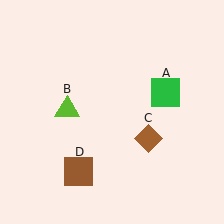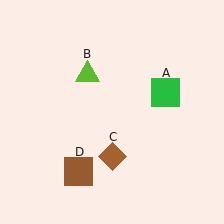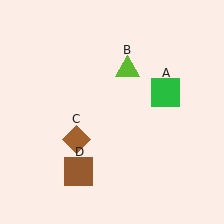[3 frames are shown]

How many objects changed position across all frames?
2 objects changed position: lime triangle (object B), brown diamond (object C).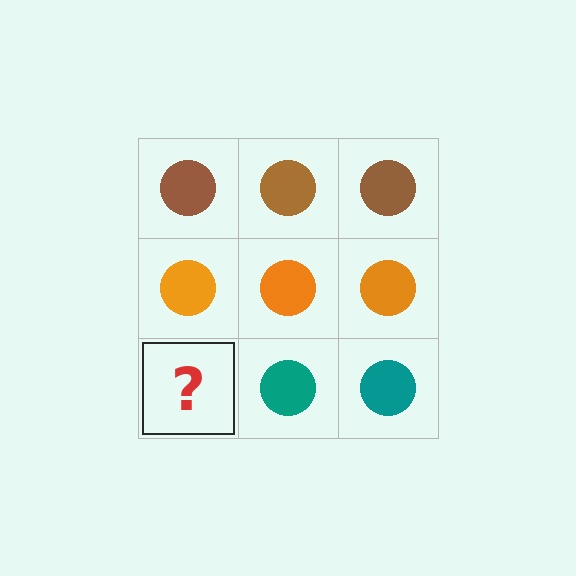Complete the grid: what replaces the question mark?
The question mark should be replaced with a teal circle.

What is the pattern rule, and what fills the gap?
The rule is that each row has a consistent color. The gap should be filled with a teal circle.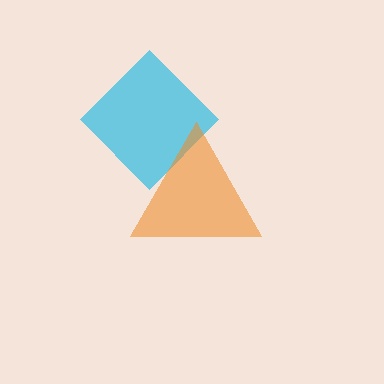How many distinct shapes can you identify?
There are 2 distinct shapes: a cyan diamond, an orange triangle.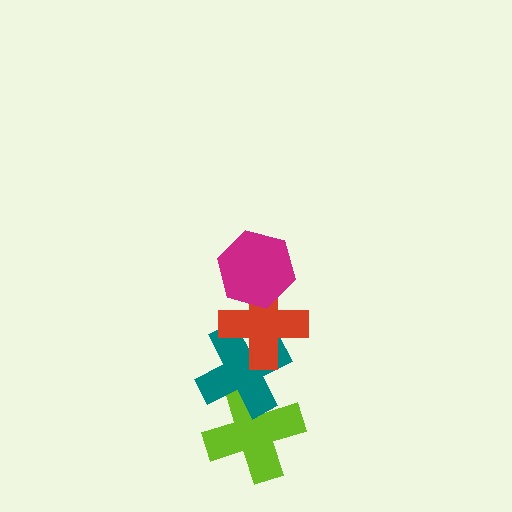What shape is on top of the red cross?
The magenta hexagon is on top of the red cross.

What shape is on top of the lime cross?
The teal cross is on top of the lime cross.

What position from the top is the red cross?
The red cross is 2nd from the top.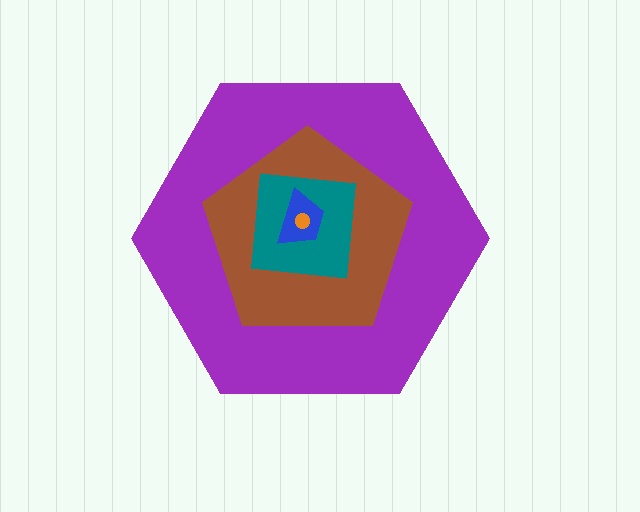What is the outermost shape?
The purple hexagon.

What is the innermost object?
The orange circle.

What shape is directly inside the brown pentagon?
The teal square.